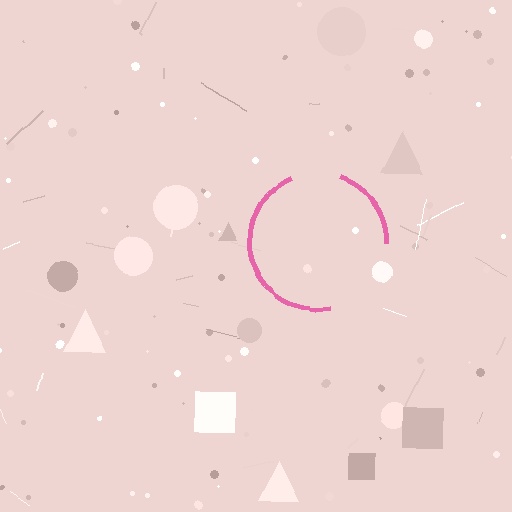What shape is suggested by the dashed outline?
The dashed outline suggests a circle.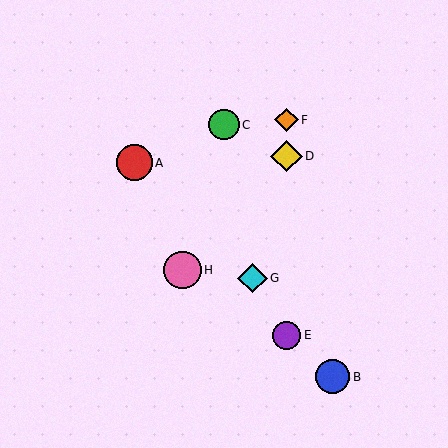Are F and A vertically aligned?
No, F is at x≈287 and A is at x≈134.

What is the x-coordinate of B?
Object B is at x≈333.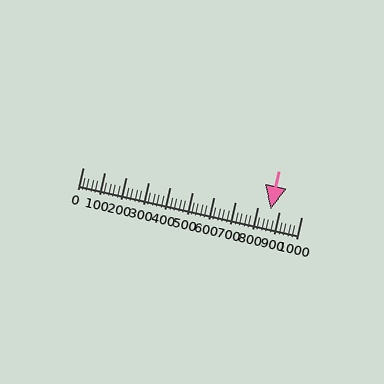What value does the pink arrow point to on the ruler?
The pink arrow points to approximately 860.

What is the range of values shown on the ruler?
The ruler shows values from 0 to 1000.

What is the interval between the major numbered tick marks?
The major tick marks are spaced 100 units apart.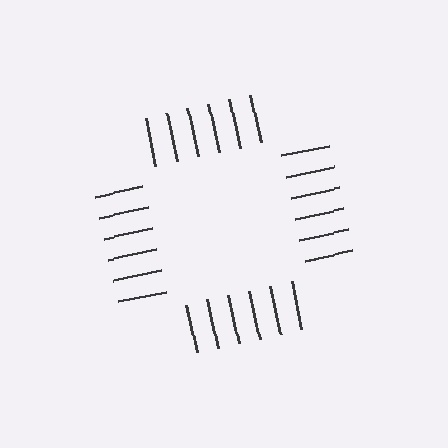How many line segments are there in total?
24 — 6 along each of the 4 edges.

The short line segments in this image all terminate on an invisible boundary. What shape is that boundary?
An illusory square — the line segments terminate on its edges but no continuous stroke is drawn.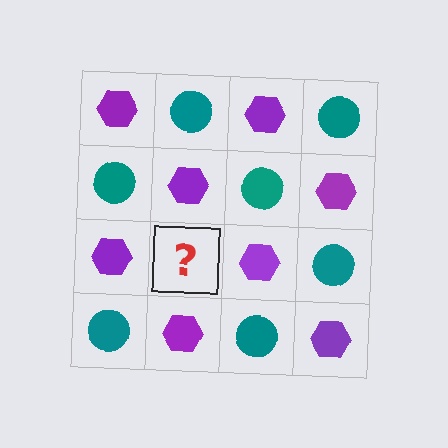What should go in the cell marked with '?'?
The missing cell should contain a teal circle.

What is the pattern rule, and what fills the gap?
The rule is that it alternates purple hexagon and teal circle in a checkerboard pattern. The gap should be filled with a teal circle.